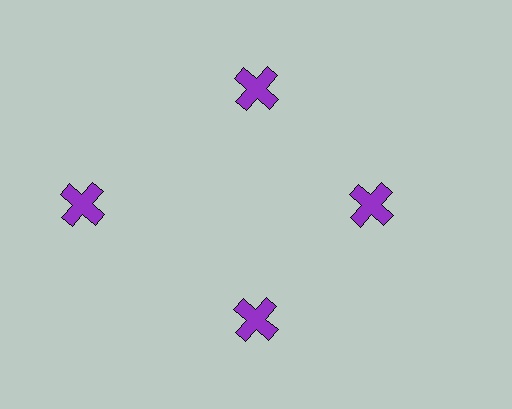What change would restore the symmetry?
The symmetry would be restored by moving it inward, back onto the ring so that all 4 crosses sit at equal angles and equal distance from the center.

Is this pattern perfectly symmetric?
No. The 4 purple crosses are arranged in a ring, but one element near the 9 o'clock position is pushed outward from the center, breaking the 4-fold rotational symmetry.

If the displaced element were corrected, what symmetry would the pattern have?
It would have 4-fold rotational symmetry — the pattern would map onto itself every 90 degrees.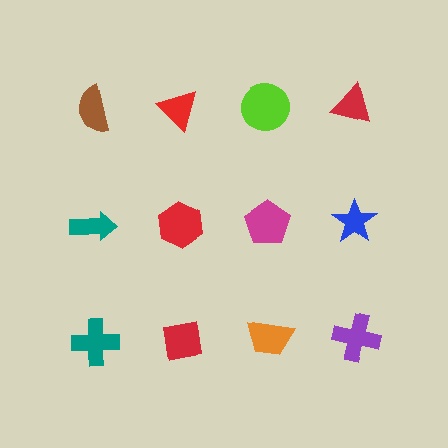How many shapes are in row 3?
4 shapes.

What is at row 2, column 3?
A magenta pentagon.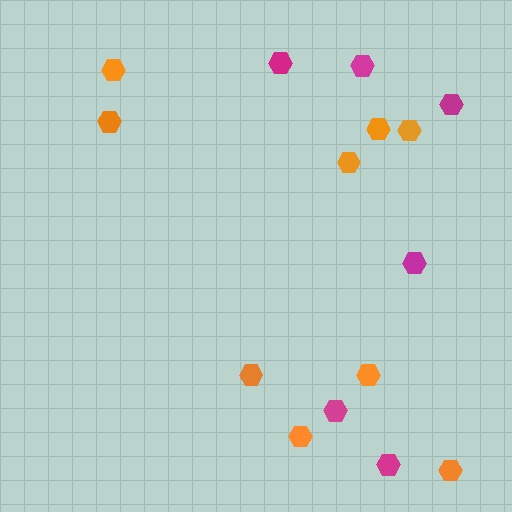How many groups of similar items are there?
There are 2 groups: one group of orange hexagons (9) and one group of magenta hexagons (6).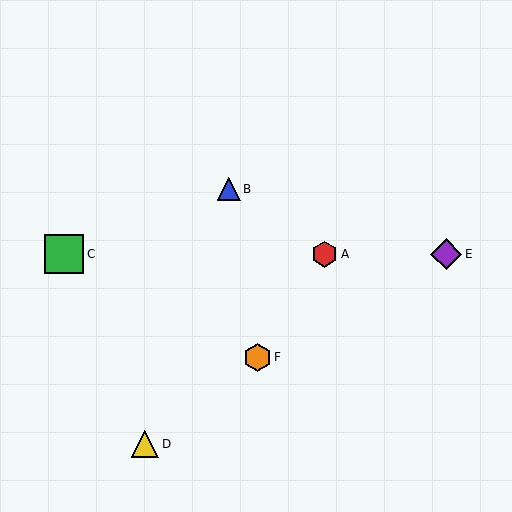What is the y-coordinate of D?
Object D is at y≈444.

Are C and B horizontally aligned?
No, C is at y≈254 and B is at y≈189.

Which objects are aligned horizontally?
Objects A, C, E are aligned horizontally.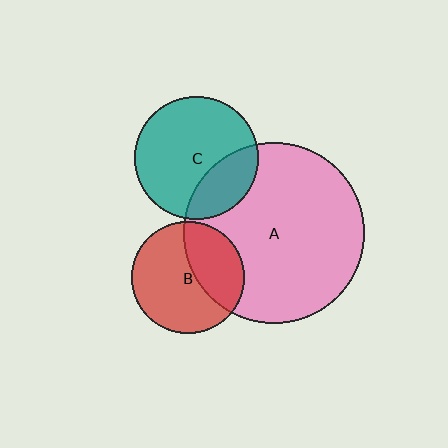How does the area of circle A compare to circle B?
Approximately 2.6 times.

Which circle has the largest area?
Circle A (pink).